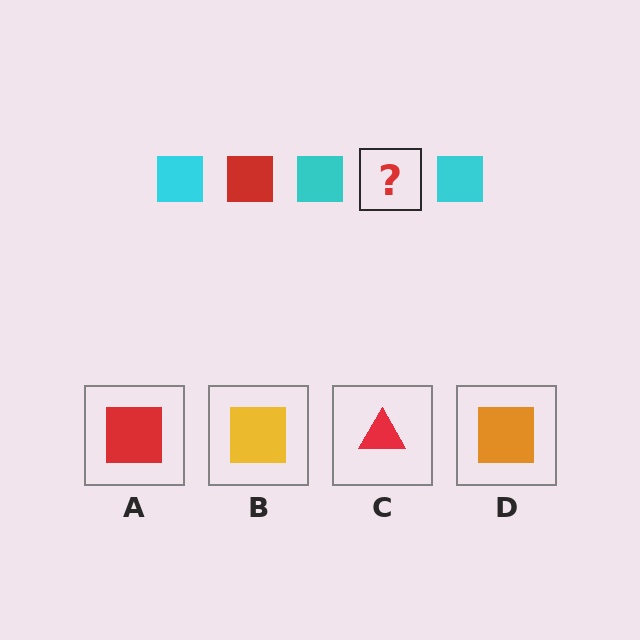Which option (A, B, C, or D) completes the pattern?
A.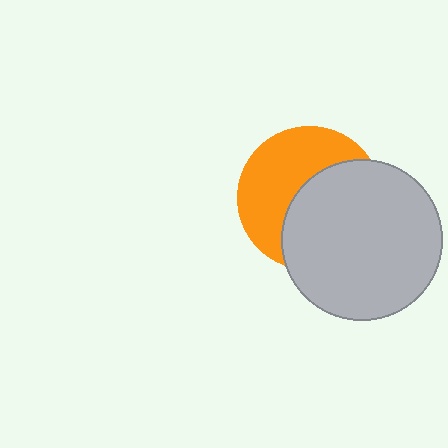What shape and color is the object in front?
The object in front is a light gray circle.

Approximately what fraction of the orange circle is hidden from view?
Roughly 51% of the orange circle is hidden behind the light gray circle.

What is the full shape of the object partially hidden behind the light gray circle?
The partially hidden object is an orange circle.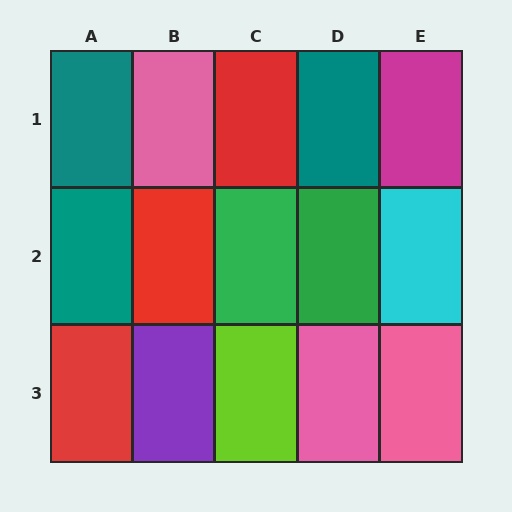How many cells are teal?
3 cells are teal.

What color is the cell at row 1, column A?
Teal.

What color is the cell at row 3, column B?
Purple.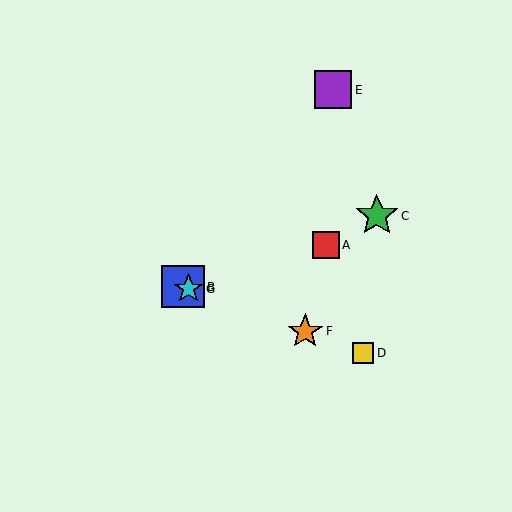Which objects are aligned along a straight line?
Objects B, D, F, G are aligned along a straight line.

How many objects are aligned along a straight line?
4 objects (B, D, F, G) are aligned along a straight line.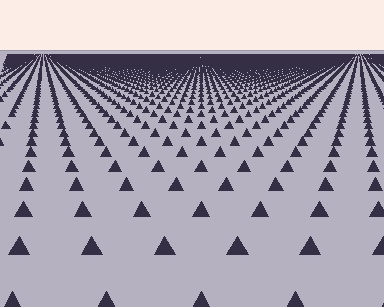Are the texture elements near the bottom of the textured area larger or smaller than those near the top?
Larger. Near the bottom, elements are closer to the viewer and appear at a bigger on-screen size.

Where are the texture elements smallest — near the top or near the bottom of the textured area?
Near the top.